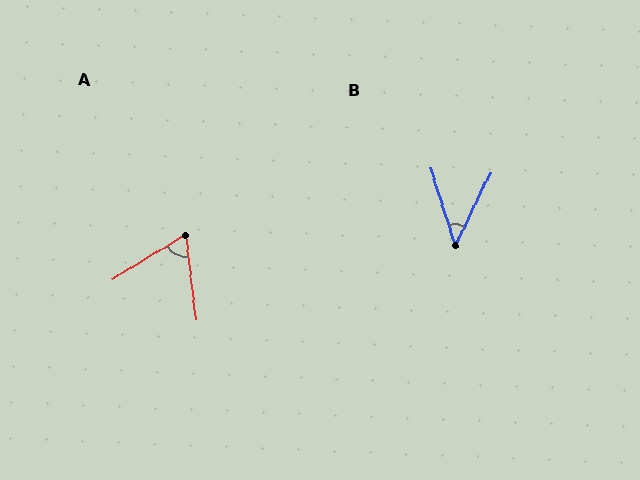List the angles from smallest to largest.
B (43°), A (65°).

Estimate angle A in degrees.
Approximately 65 degrees.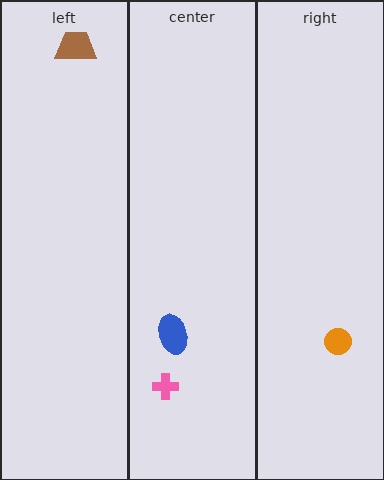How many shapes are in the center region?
2.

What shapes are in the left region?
The brown trapezoid.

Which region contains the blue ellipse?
The center region.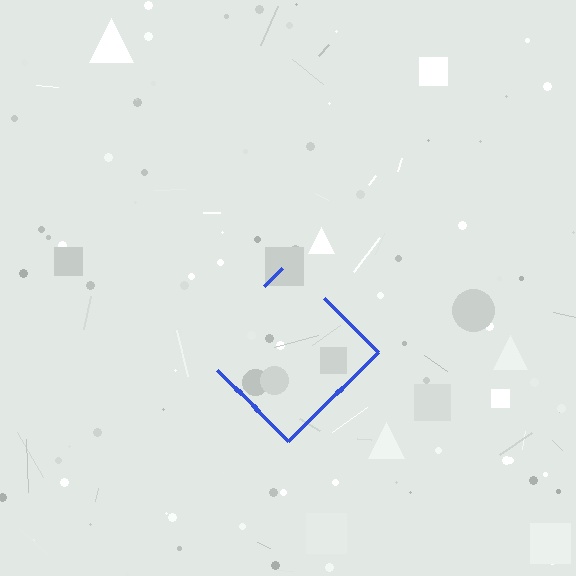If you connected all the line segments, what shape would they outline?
They would outline a diamond.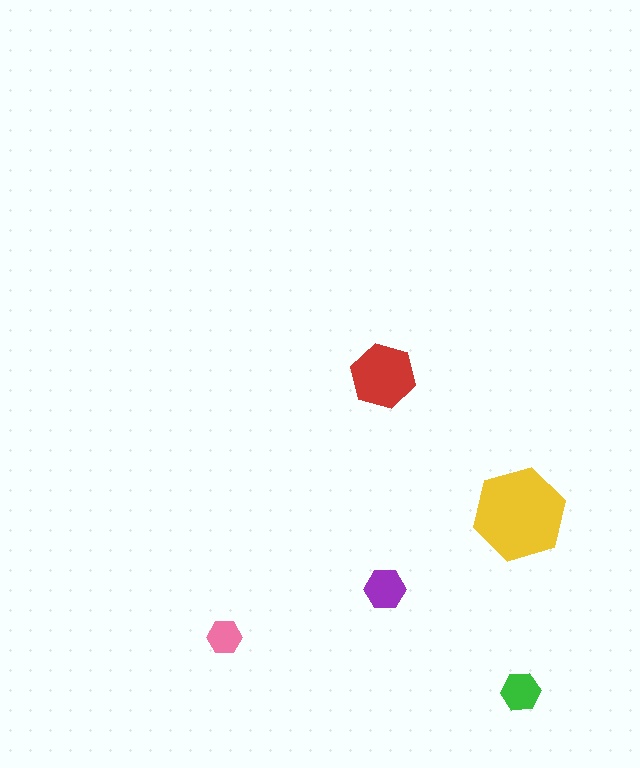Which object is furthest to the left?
The pink hexagon is leftmost.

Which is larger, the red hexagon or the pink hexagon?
The red one.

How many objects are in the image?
There are 5 objects in the image.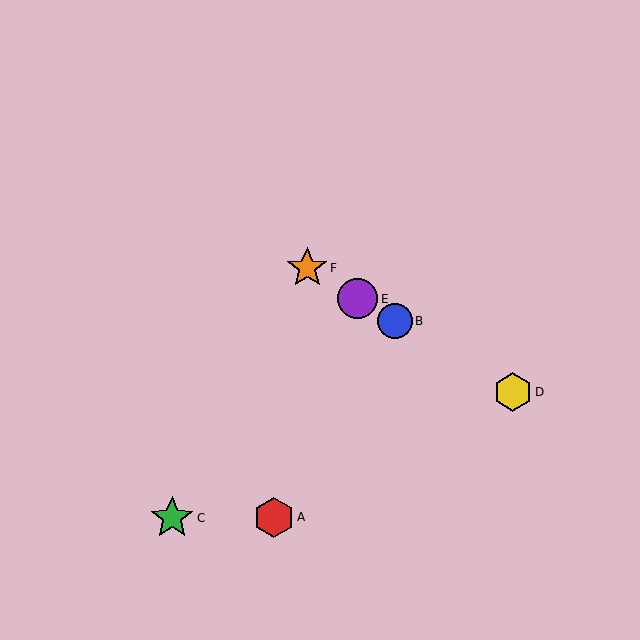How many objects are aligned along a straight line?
4 objects (B, D, E, F) are aligned along a straight line.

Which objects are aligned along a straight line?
Objects B, D, E, F are aligned along a straight line.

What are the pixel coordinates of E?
Object E is at (358, 299).